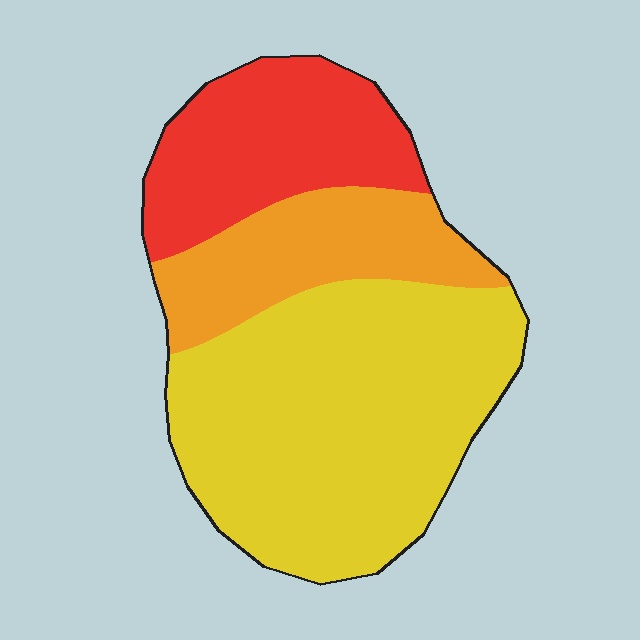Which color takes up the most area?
Yellow, at roughly 55%.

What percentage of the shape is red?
Red takes up about one quarter (1/4) of the shape.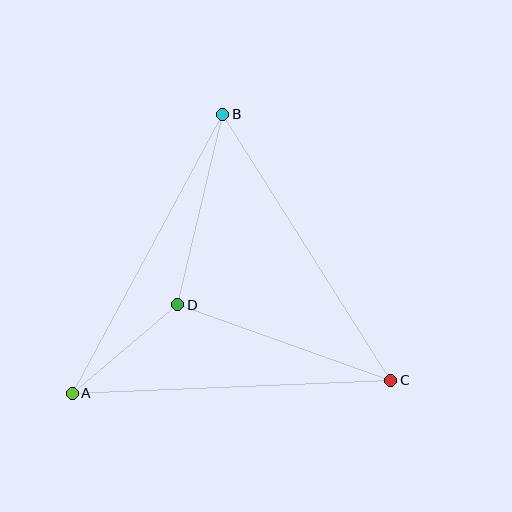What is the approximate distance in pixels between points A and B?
The distance between A and B is approximately 317 pixels.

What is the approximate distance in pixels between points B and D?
The distance between B and D is approximately 196 pixels.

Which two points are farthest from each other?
Points A and C are farthest from each other.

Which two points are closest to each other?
Points A and D are closest to each other.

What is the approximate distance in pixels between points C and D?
The distance between C and D is approximately 226 pixels.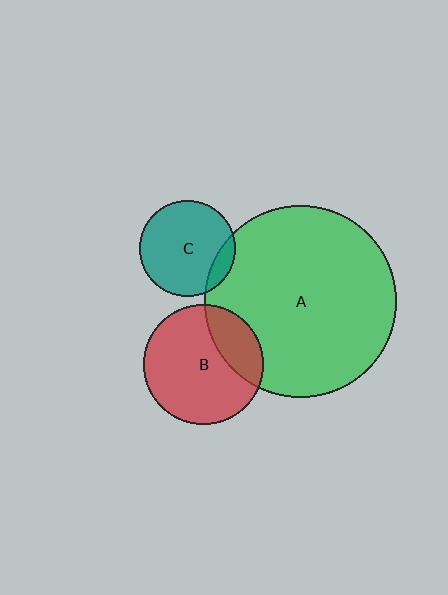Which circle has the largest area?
Circle A (green).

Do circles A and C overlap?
Yes.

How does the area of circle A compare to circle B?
Approximately 2.6 times.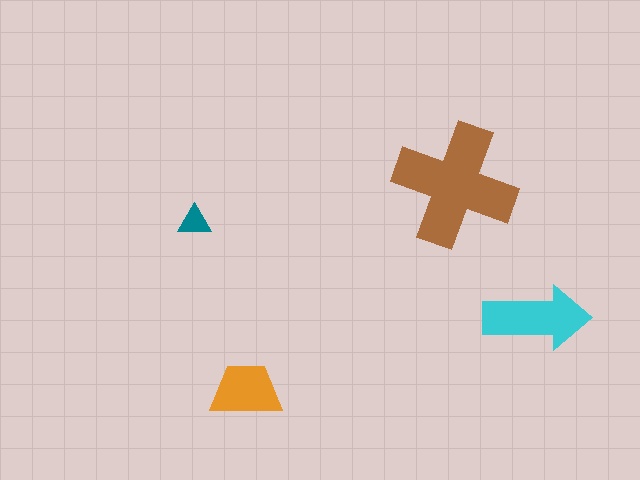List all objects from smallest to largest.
The teal triangle, the orange trapezoid, the cyan arrow, the brown cross.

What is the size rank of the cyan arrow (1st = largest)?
2nd.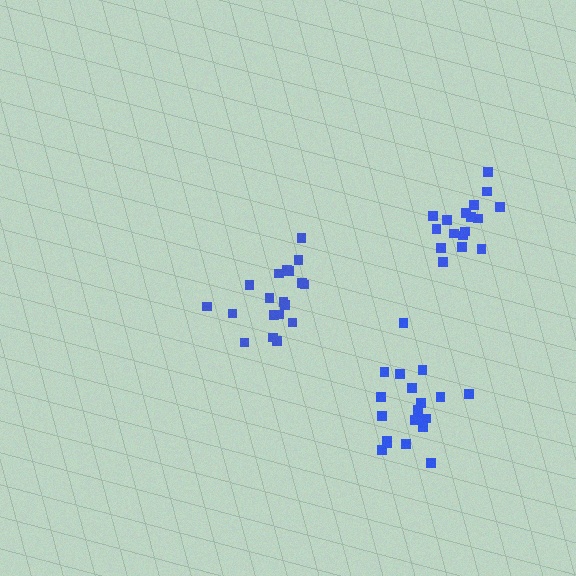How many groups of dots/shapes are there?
There are 3 groups.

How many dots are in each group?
Group 1: 20 dots, Group 2: 17 dots, Group 3: 19 dots (56 total).